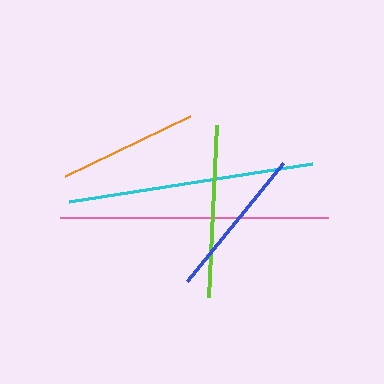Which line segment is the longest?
The pink line is the longest at approximately 269 pixels.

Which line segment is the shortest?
The orange line is the shortest at approximately 139 pixels.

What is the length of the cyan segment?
The cyan segment is approximately 247 pixels long.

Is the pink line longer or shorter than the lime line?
The pink line is longer than the lime line.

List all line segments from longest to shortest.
From longest to shortest: pink, cyan, lime, blue, orange.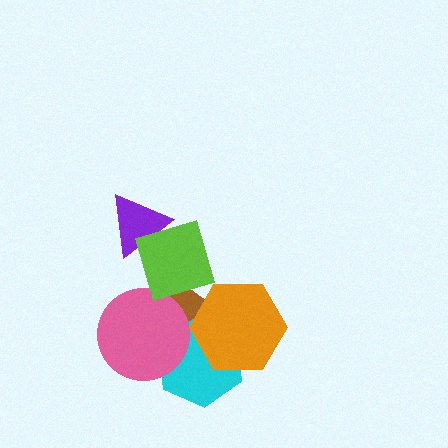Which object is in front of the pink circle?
The lime diamond is in front of the pink circle.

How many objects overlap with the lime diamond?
3 objects overlap with the lime diamond.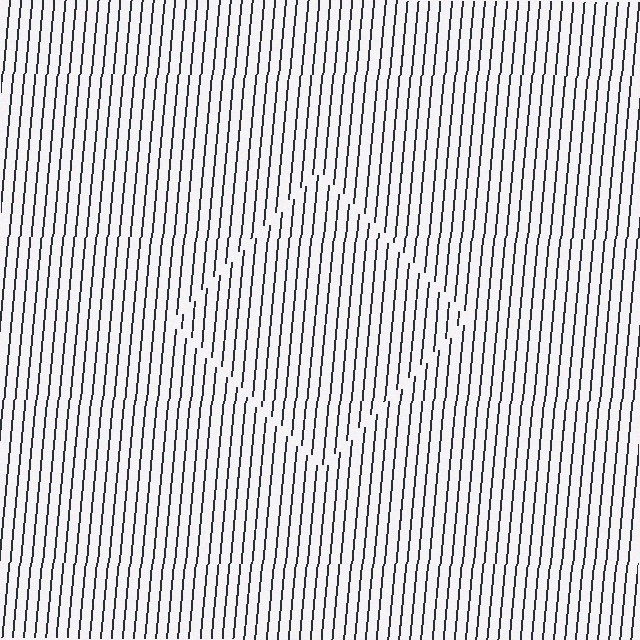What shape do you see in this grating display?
An illusory square. The interior of the shape contains the same grating, shifted by half a period — the contour is defined by the phase discontinuity where line-ends from the inner and outer gratings abut.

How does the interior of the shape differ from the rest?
The interior of the shape contains the same grating, shifted by half a period — the contour is defined by the phase discontinuity where line-ends from the inner and outer gratings abut.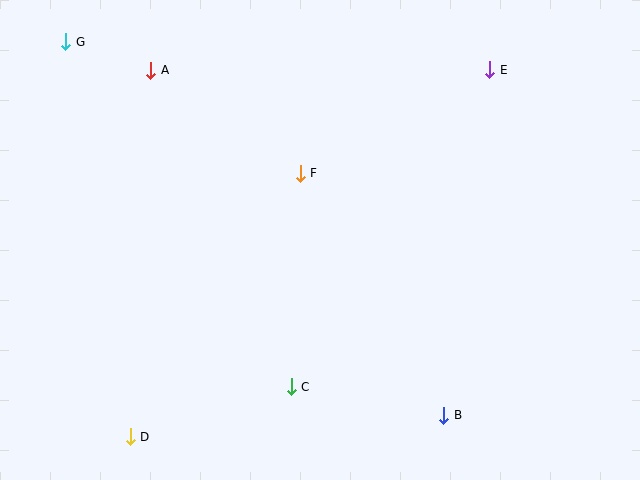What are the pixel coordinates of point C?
Point C is at (291, 387).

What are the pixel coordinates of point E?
Point E is at (490, 70).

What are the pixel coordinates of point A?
Point A is at (151, 70).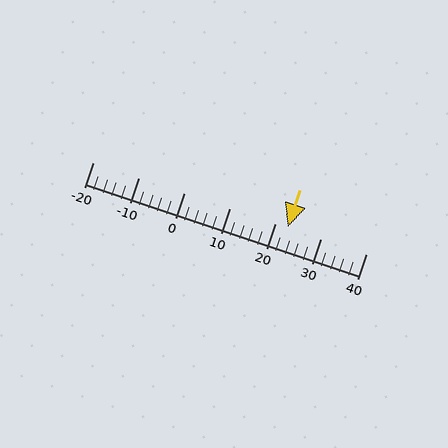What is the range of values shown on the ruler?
The ruler shows values from -20 to 40.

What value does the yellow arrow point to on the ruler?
The yellow arrow points to approximately 23.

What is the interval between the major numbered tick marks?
The major tick marks are spaced 10 units apart.